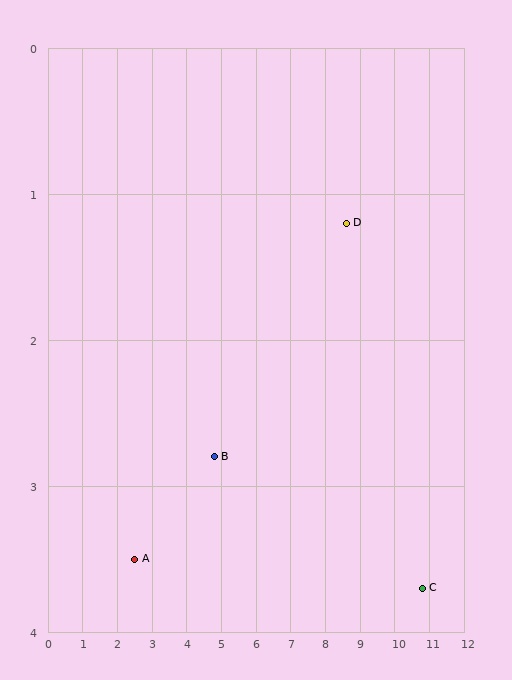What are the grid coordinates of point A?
Point A is at approximately (2.5, 3.5).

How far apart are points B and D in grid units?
Points B and D are about 4.1 grid units apart.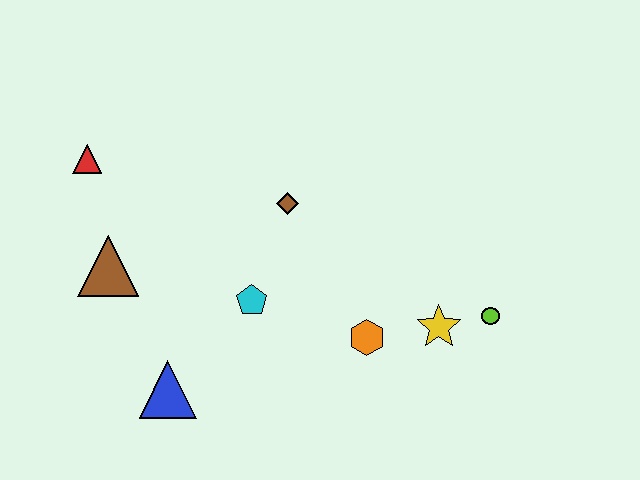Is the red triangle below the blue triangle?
No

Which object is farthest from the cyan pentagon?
The lime circle is farthest from the cyan pentagon.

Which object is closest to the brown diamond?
The cyan pentagon is closest to the brown diamond.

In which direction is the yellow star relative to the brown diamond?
The yellow star is to the right of the brown diamond.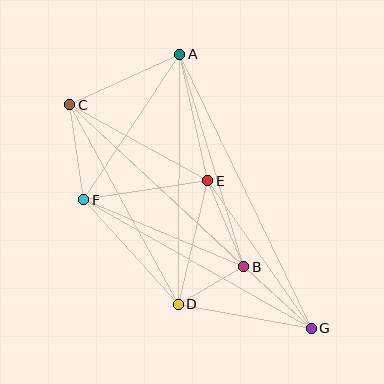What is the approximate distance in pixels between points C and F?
The distance between C and F is approximately 96 pixels.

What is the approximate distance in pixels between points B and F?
The distance between B and F is approximately 174 pixels.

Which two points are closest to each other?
Points B and D are closest to each other.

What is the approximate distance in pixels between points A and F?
The distance between A and F is approximately 174 pixels.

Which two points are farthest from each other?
Points C and G are farthest from each other.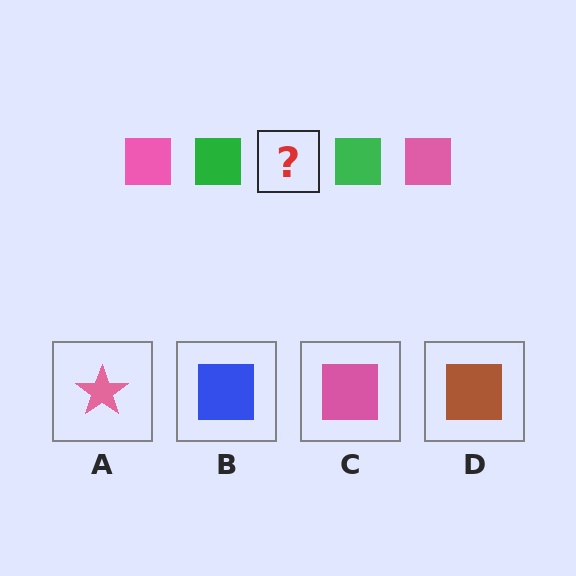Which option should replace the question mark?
Option C.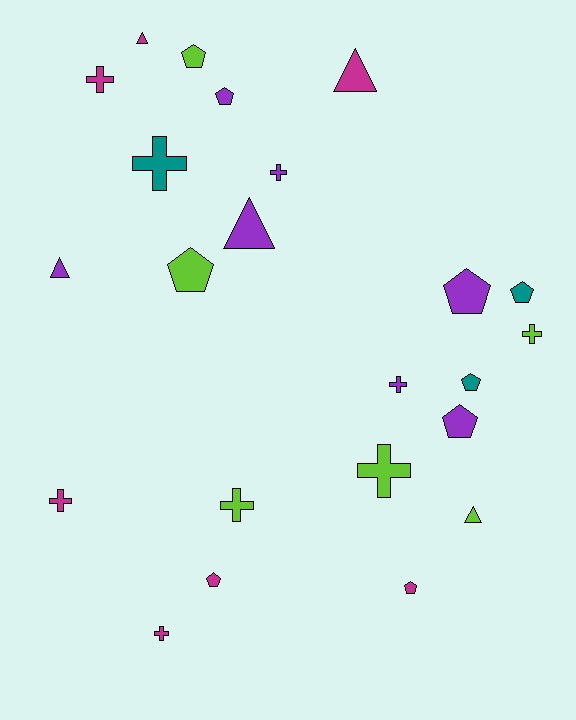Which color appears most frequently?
Purple, with 7 objects.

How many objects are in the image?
There are 23 objects.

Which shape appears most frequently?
Pentagon, with 9 objects.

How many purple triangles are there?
There are 2 purple triangles.